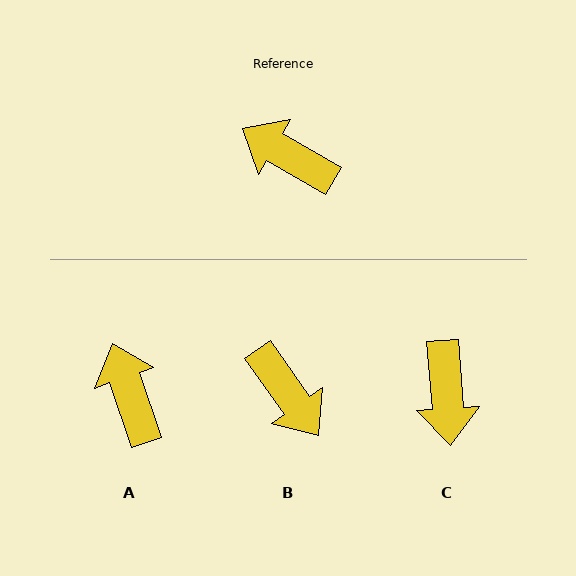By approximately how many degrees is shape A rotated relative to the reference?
Approximately 41 degrees clockwise.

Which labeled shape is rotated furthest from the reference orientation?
B, about 155 degrees away.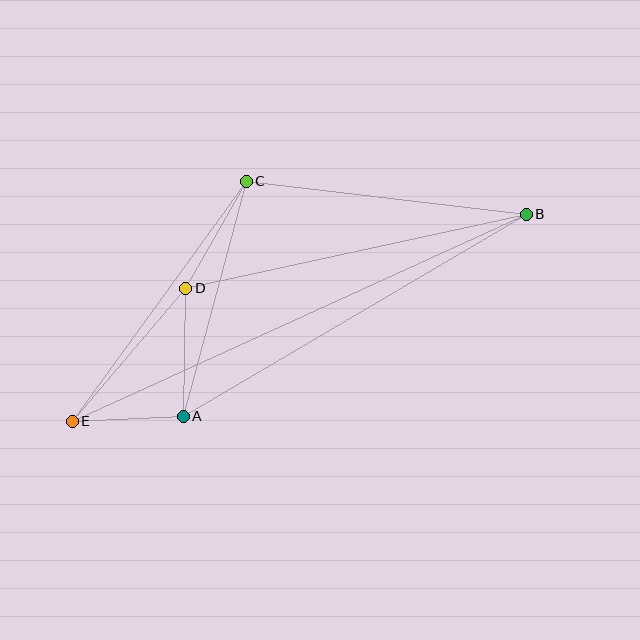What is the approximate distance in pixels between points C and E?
The distance between C and E is approximately 297 pixels.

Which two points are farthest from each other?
Points B and E are farthest from each other.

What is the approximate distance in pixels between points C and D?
The distance between C and D is approximately 123 pixels.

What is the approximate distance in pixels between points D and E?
The distance between D and E is approximately 175 pixels.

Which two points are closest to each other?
Points A and E are closest to each other.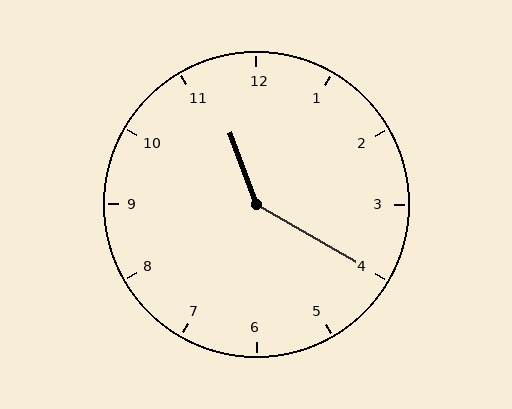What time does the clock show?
11:20.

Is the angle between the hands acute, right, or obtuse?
It is obtuse.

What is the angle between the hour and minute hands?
Approximately 140 degrees.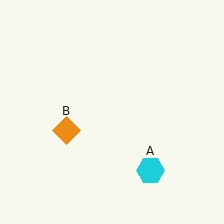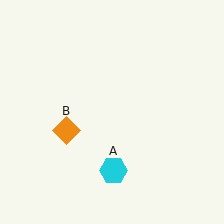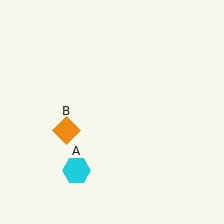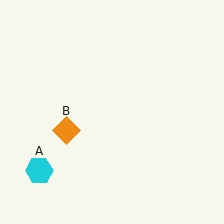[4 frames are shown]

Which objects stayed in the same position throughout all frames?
Orange diamond (object B) remained stationary.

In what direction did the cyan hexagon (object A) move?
The cyan hexagon (object A) moved left.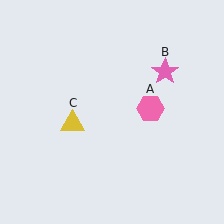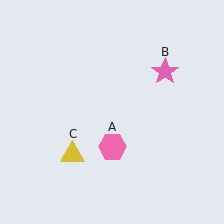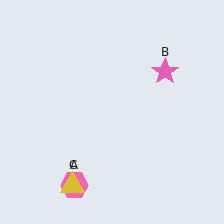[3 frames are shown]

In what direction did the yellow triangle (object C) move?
The yellow triangle (object C) moved down.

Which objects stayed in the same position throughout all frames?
Pink star (object B) remained stationary.